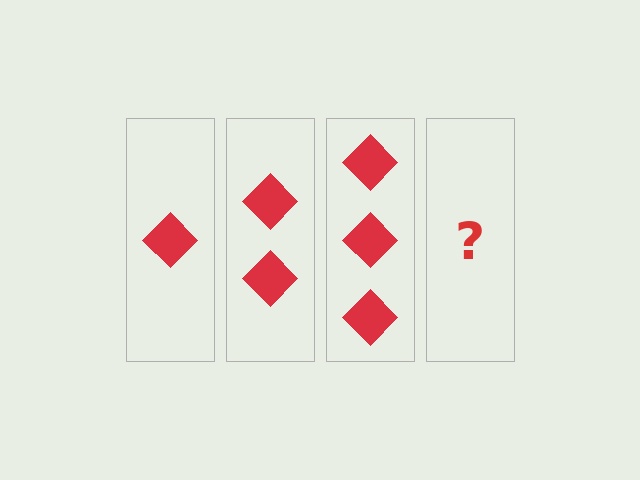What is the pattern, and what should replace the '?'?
The pattern is that each step adds one more diamond. The '?' should be 4 diamonds.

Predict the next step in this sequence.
The next step is 4 diamonds.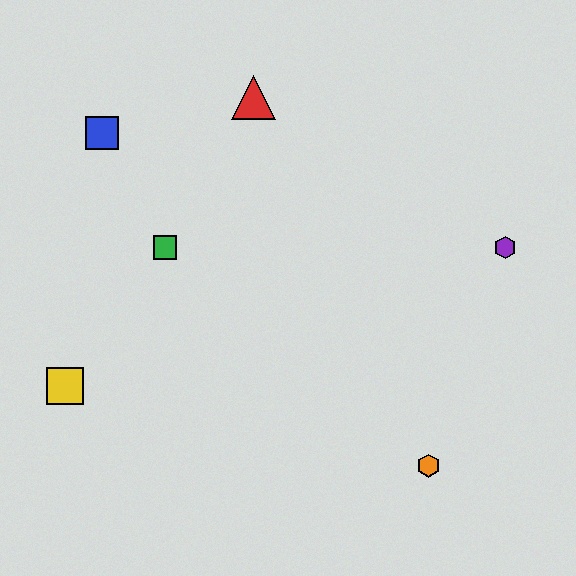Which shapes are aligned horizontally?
The green square, the purple hexagon are aligned horizontally.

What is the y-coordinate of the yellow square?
The yellow square is at y≈386.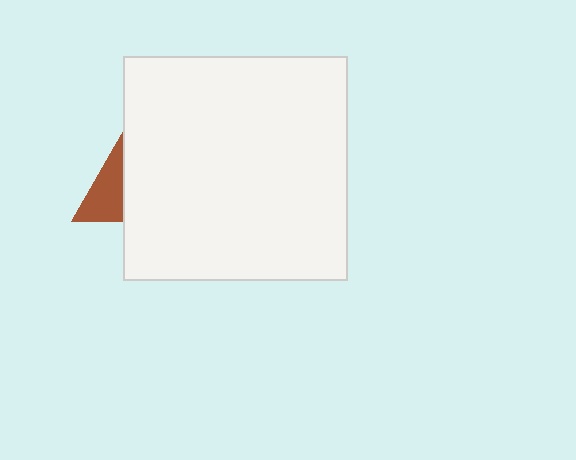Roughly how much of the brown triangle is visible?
A small part of it is visible (roughly 35%).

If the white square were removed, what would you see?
You would see the complete brown triangle.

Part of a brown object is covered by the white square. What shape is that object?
It is a triangle.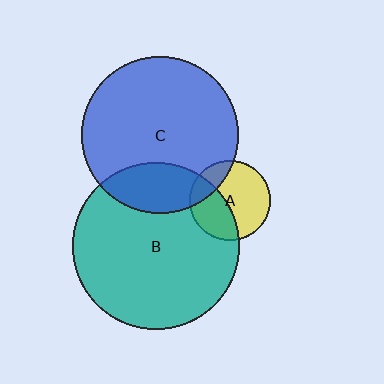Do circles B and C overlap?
Yes.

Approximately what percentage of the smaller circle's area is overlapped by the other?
Approximately 20%.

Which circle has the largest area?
Circle B (teal).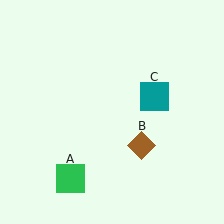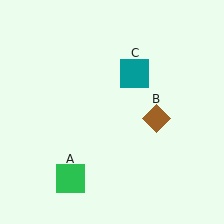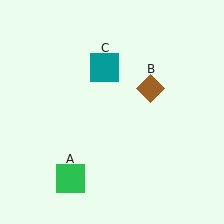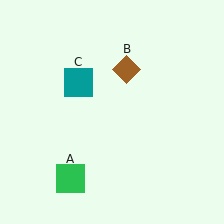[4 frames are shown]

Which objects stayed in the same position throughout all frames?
Green square (object A) remained stationary.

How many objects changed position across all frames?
2 objects changed position: brown diamond (object B), teal square (object C).